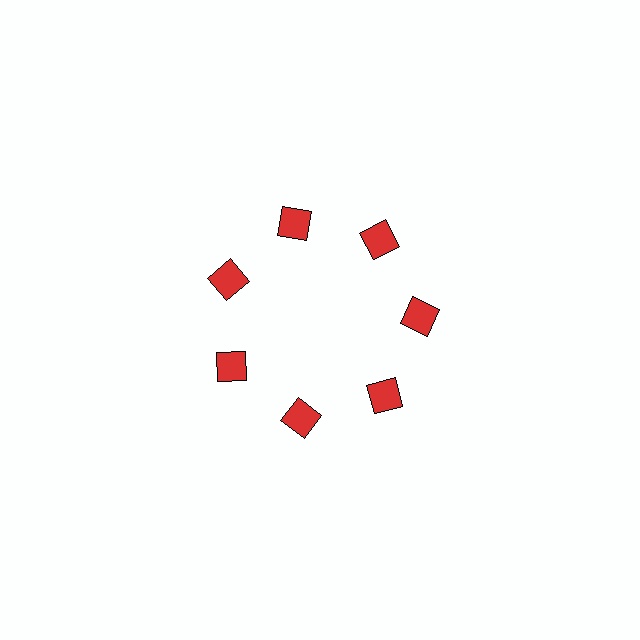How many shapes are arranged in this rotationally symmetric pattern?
There are 7 shapes, arranged in 7 groups of 1.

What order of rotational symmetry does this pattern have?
This pattern has 7-fold rotational symmetry.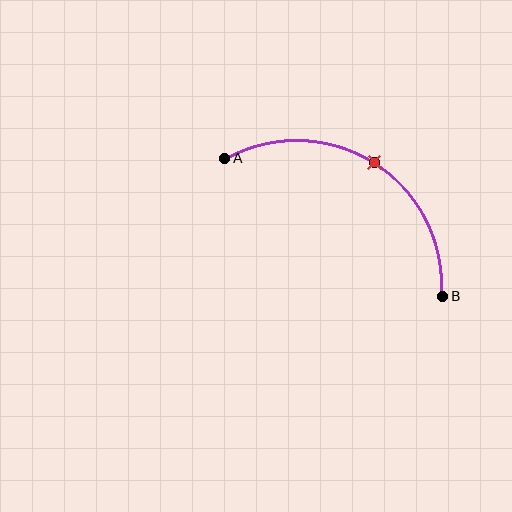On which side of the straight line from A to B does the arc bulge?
The arc bulges above the straight line connecting A and B.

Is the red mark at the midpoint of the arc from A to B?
Yes. The red mark lies on the arc at equal arc-length from both A and B — it is the arc midpoint.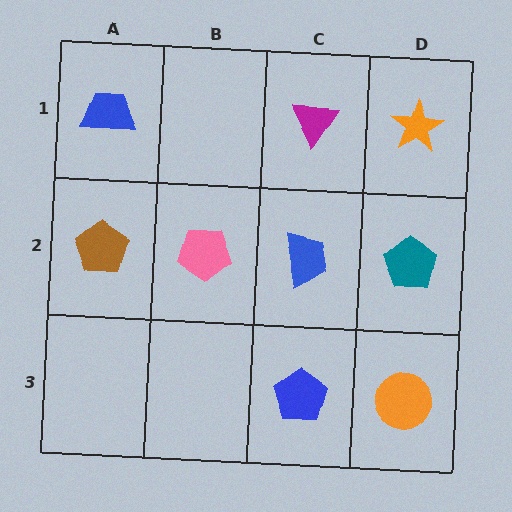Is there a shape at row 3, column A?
No, that cell is empty.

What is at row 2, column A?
A brown pentagon.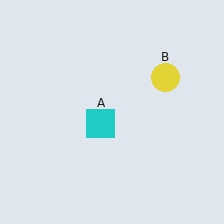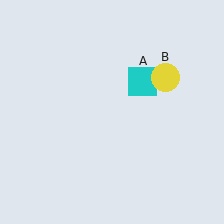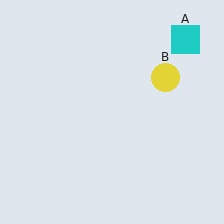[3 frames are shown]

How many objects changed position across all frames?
1 object changed position: cyan square (object A).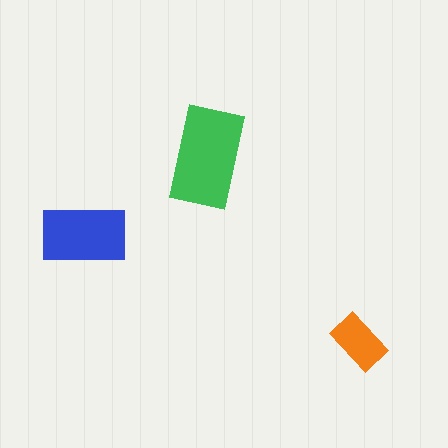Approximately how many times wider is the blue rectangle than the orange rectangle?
About 1.5 times wider.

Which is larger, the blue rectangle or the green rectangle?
The green one.